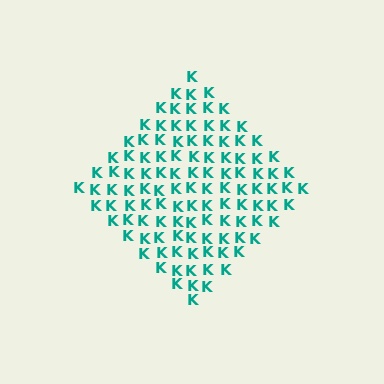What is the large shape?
The large shape is a diamond.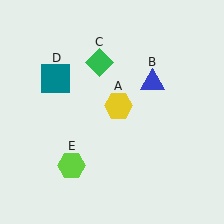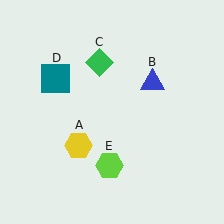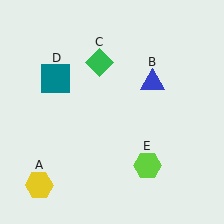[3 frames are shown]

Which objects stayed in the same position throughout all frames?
Blue triangle (object B) and green diamond (object C) and teal square (object D) remained stationary.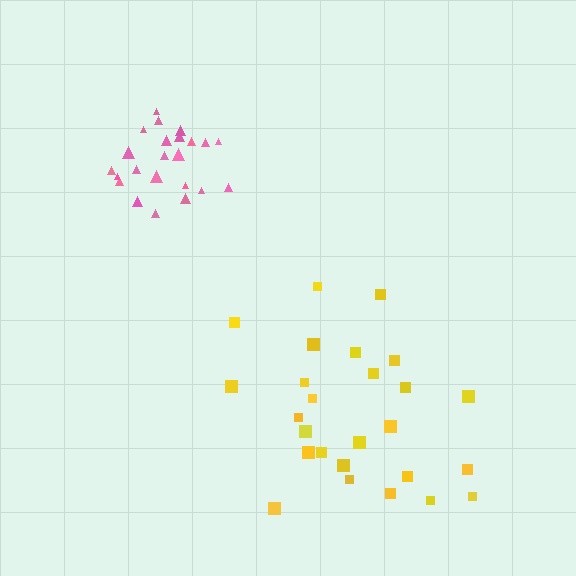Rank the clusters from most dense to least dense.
pink, yellow.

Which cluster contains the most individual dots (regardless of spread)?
Yellow (26).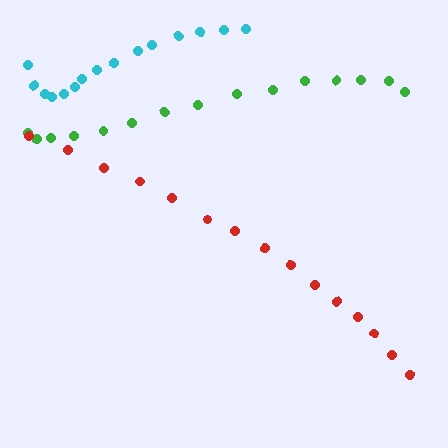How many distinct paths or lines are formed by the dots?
There are 3 distinct paths.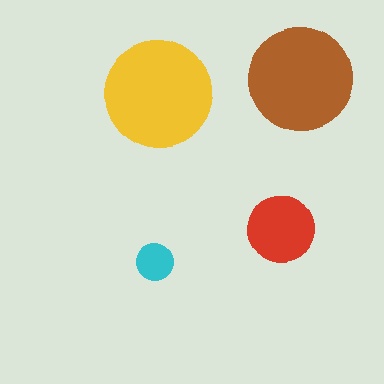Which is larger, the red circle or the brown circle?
The brown one.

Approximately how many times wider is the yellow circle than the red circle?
About 1.5 times wider.